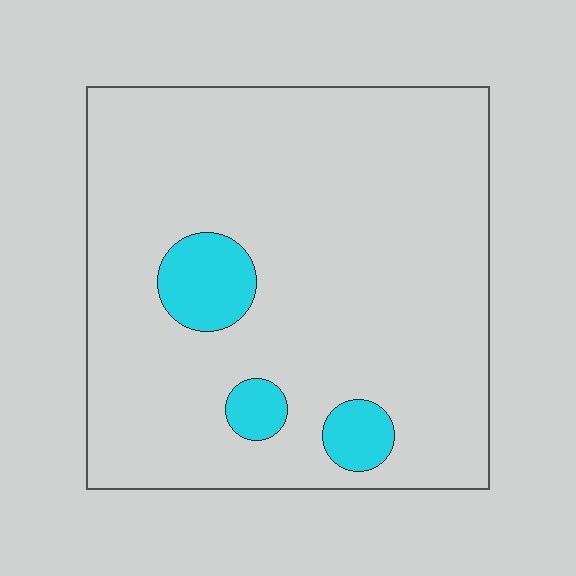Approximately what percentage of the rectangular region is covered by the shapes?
Approximately 10%.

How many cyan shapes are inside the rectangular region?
3.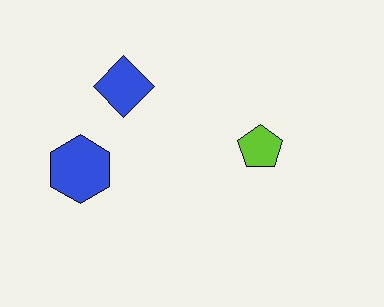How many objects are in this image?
There are 3 objects.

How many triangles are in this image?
There are no triangles.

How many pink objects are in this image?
There are no pink objects.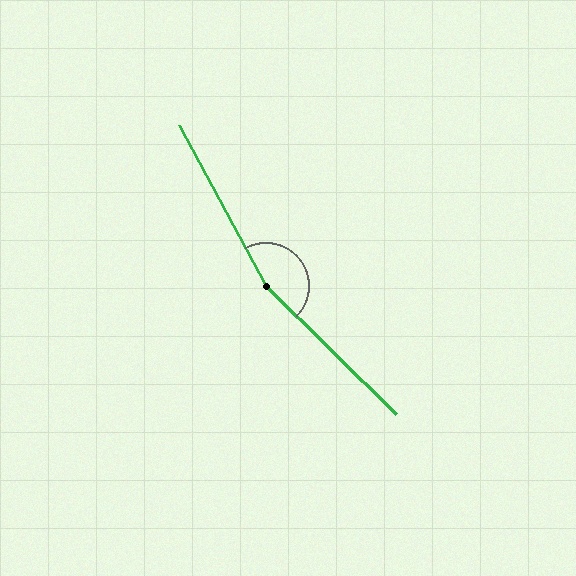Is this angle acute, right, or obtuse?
It is obtuse.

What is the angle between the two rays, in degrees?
Approximately 163 degrees.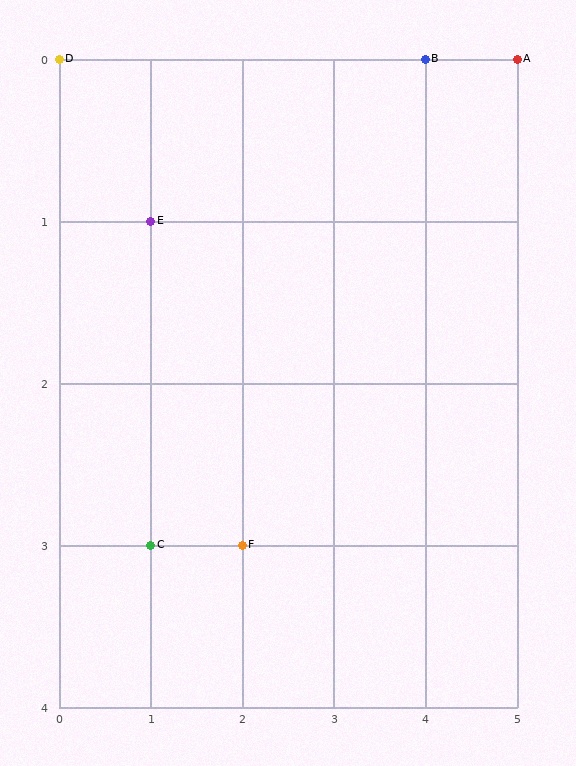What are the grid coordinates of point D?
Point D is at grid coordinates (0, 0).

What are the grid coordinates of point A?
Point A is at grid coordinates (5, 0).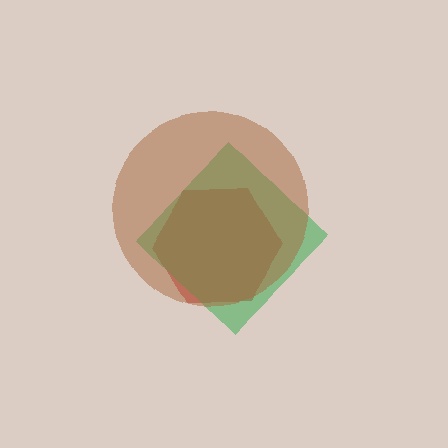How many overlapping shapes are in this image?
There are 3 overlapping shapes in the image.